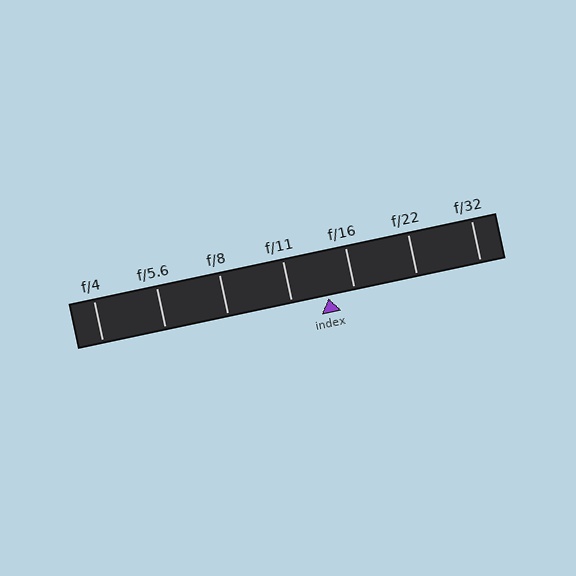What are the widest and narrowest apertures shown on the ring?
The widest aperture shown is f/4 and the narrowest is f/32.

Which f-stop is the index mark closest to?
The index mark is closest to f/16.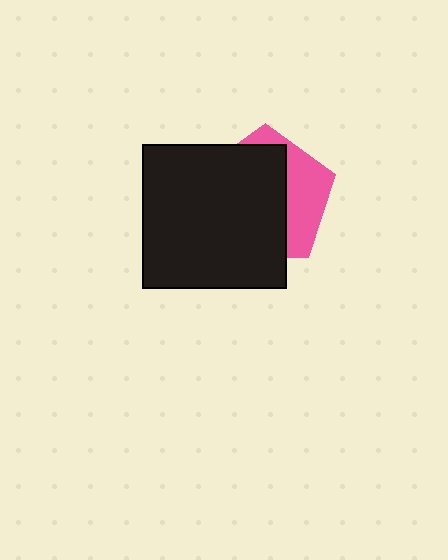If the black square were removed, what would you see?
You would see the complete pink pentagon.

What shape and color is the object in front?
The object in front is a black square.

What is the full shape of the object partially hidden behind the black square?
The partially hidden object is a pink pentagon.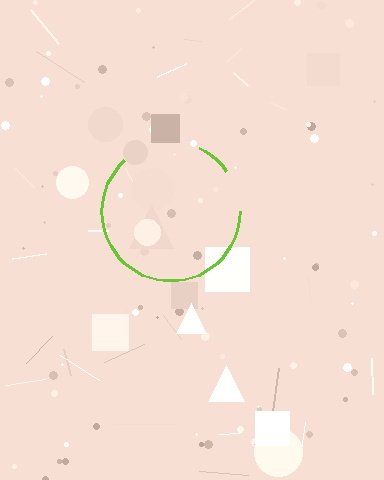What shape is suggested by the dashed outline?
The dashed outline suggests a circle.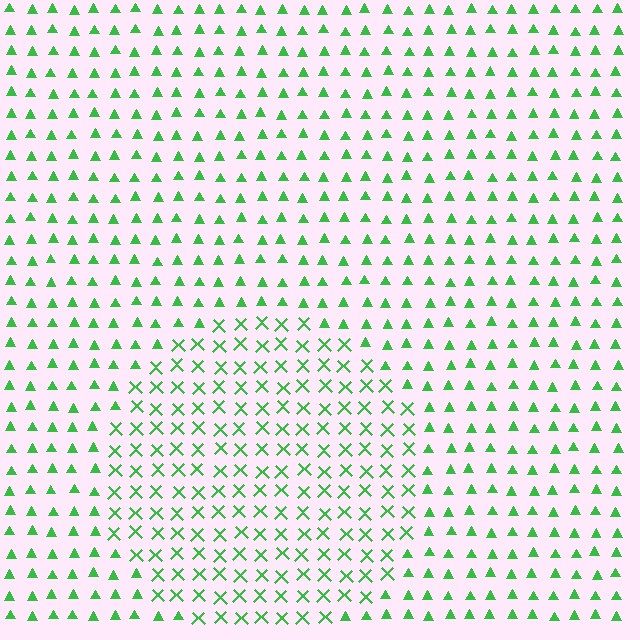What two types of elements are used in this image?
The image uses X marks inside the circle region and triangles outside it.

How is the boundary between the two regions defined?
The boundary is defined by a change in element shape: X marks inside vs. triangles outside. All elements share the same color and spacing.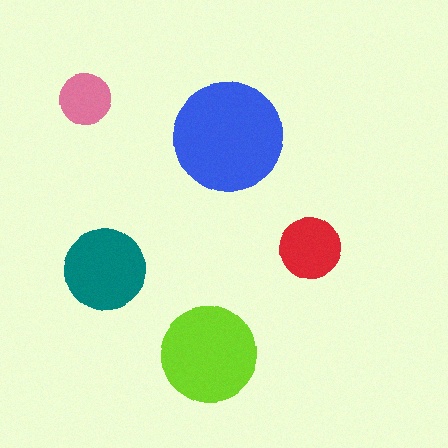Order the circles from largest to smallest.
the blue one, the lime one, the teal one, the red one, the pink one.